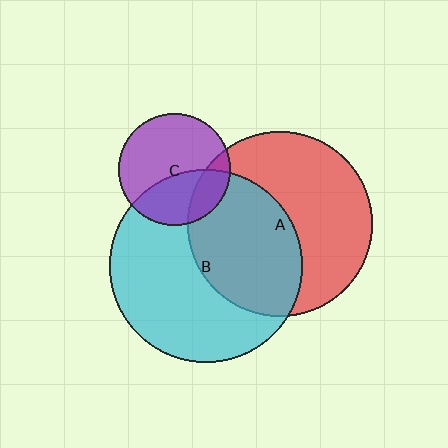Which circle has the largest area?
Circle B (cyan).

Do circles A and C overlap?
Yes.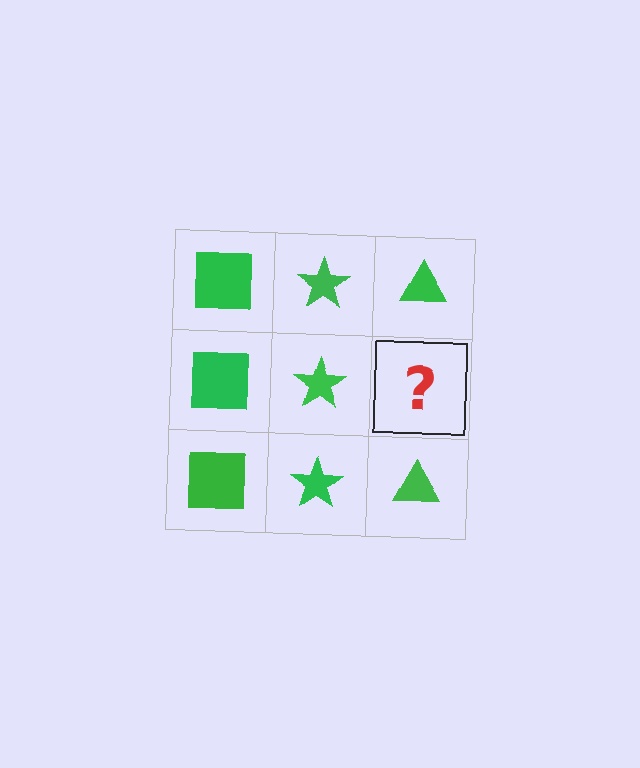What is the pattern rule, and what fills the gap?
The rule is that each column has a consistent shape. The gap should be filled with a green triangle.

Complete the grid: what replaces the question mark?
The question mark should be replaced with a green triangle.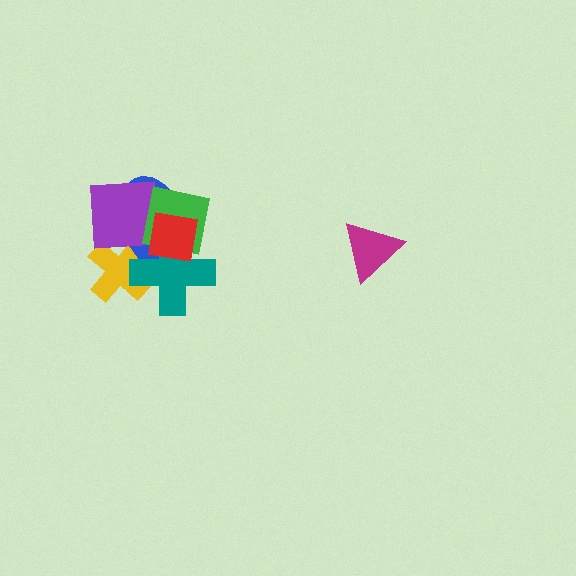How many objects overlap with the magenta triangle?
0 objects overlap with the magenta triangle.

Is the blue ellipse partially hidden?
Yes, it is partially covered by another shape.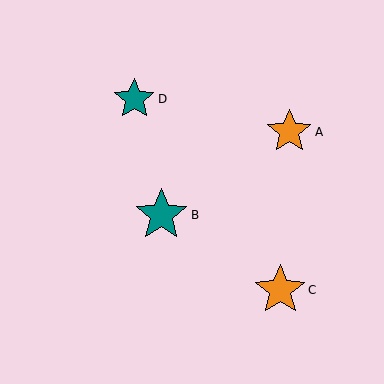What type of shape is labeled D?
Shape D is a teal star.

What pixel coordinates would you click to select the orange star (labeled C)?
Click at (280, 290) to select the orange star C.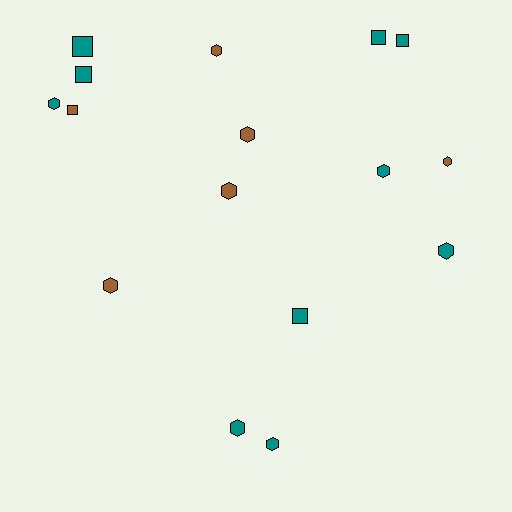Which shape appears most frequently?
Hexagon, with 10 objects.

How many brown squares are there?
There is 1 brown square.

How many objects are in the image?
There are 16 objects.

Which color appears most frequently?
Teal, with 10 objects.